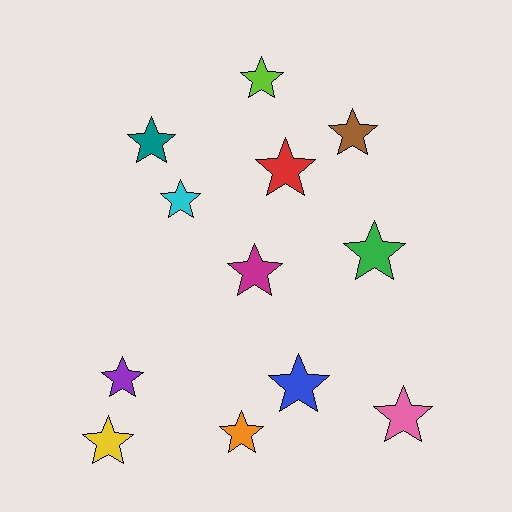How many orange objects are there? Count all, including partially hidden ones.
There is 1 orange object.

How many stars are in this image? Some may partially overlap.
There are 12 stars.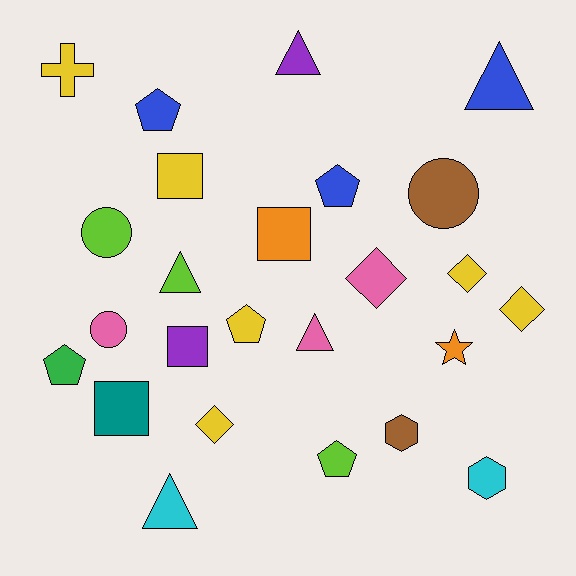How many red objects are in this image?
There are no red objects.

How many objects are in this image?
There are 25 objects.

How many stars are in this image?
There is 1 star.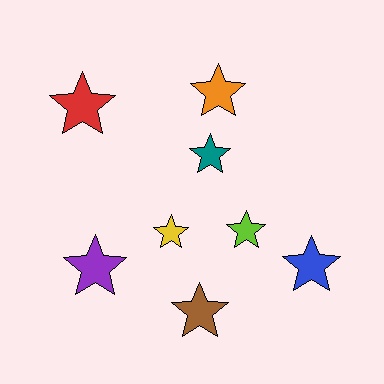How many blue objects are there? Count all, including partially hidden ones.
There is 1 blue object.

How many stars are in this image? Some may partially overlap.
There are 8 stars.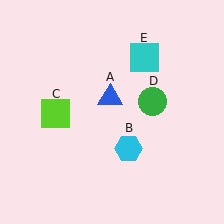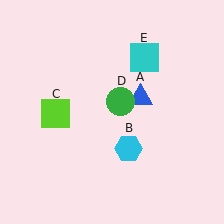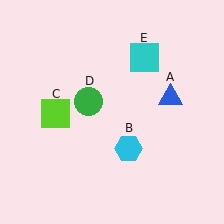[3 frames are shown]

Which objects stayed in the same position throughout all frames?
Cyan hexagon (object B) and lime square (object C) and cyan square (object E) remained stationary.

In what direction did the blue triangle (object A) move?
The blue triangle (object A) moved right.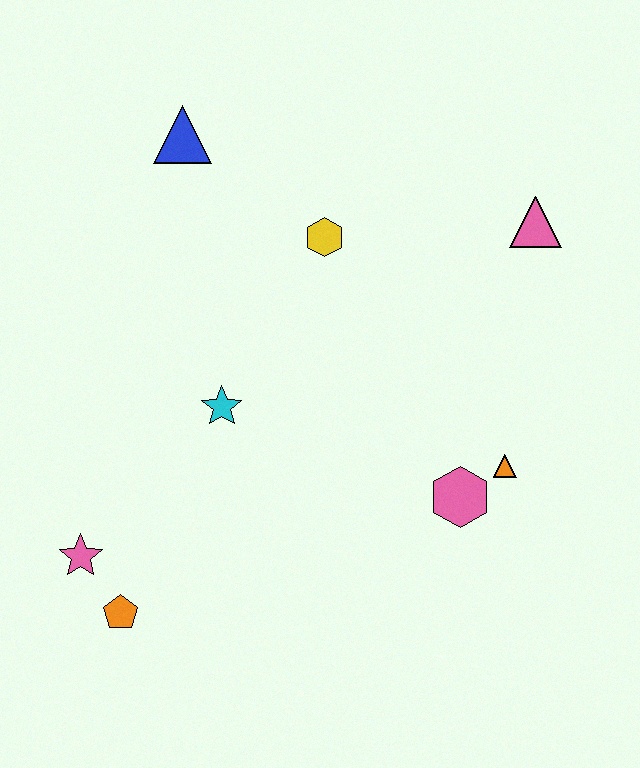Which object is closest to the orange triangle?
The pink hexagon is closest to the orange triangle.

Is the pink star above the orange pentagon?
Yes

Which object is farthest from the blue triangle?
The orange pentagon is farthest from the blue triangle.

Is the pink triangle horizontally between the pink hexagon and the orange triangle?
No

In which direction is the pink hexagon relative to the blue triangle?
The pink hexagon is below the blue triangle.